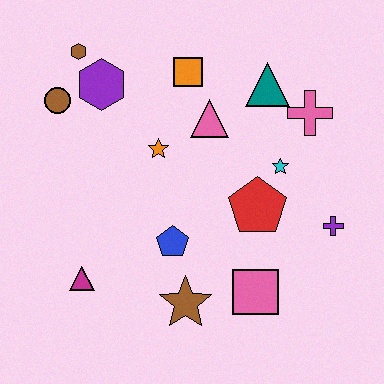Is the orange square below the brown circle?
No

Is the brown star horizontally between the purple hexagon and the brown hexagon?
No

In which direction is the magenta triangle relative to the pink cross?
The magenta triangle is to the left of the pink cross.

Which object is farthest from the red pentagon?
The brown hexagon is farthest from the red pentagon.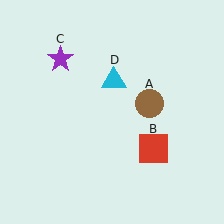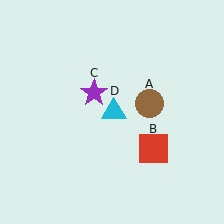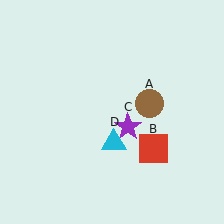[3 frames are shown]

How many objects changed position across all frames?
2 objects changed position: purple star (object C), cyan triangle (object D).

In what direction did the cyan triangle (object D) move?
The cyan triangle (object D) moved down.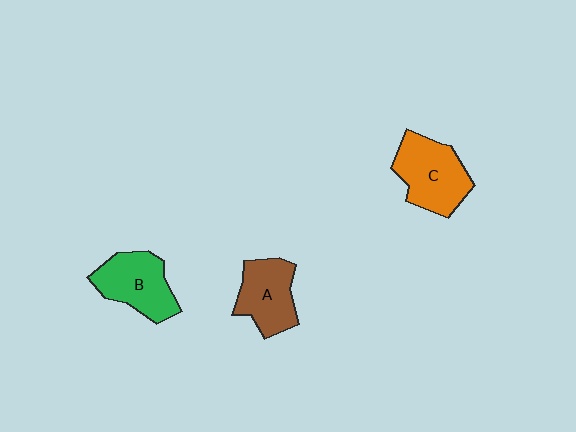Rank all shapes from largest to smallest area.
From largest to smallest: C (orange), B (green), A (brown).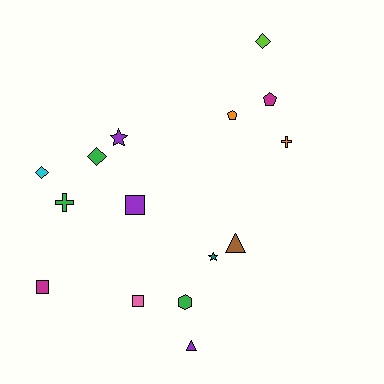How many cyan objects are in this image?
There is 1 cyan object.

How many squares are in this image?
There are 3 squares.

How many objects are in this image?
There are 15 objects.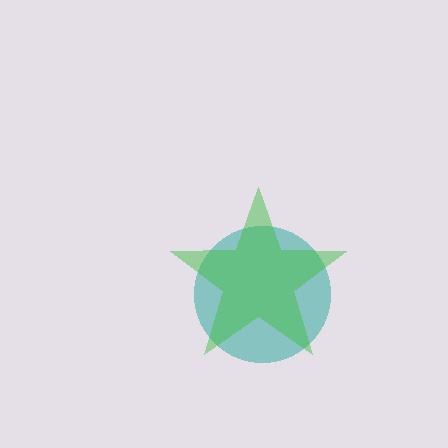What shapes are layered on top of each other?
The layered shapes are: a teal circle, a green star.